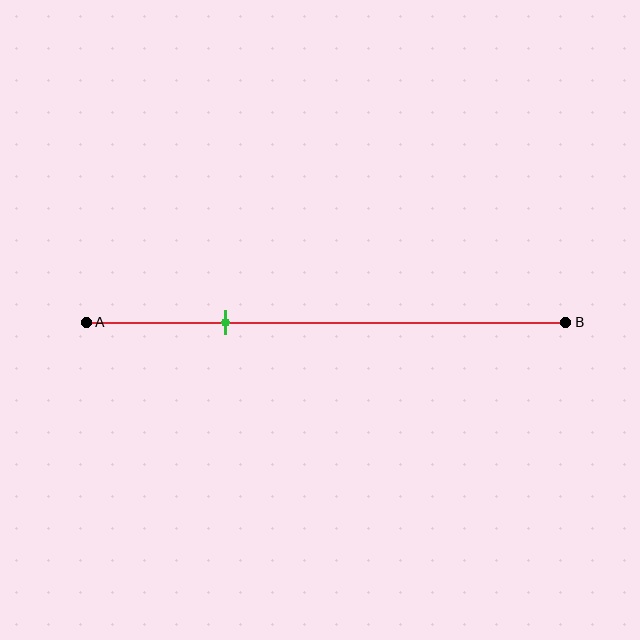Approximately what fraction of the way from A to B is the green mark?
The green mark is approximately 30% of the way from A to B.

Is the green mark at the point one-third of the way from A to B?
No, the mark is at about 30% from A, not at the 33% one-third point.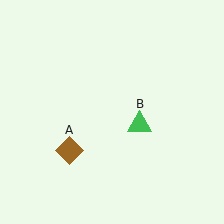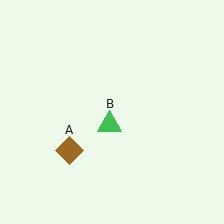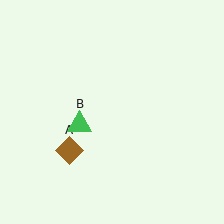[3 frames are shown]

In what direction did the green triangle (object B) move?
The green triangle (object B) moved left.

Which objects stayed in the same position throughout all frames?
Brown diamond (object A) remained stationary.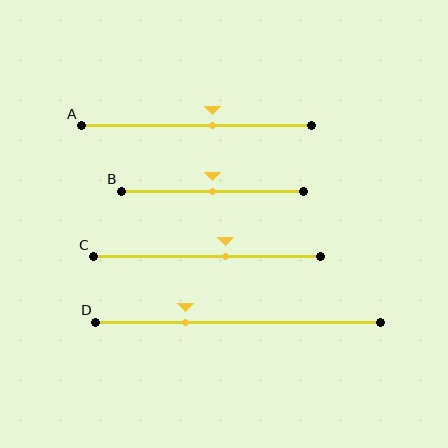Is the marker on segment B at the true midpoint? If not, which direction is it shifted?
Yes, the marker on segment B is at the true midpoint.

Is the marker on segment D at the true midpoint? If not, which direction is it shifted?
No, the marker on segment D is shifted to the left by about 18% of the segment length.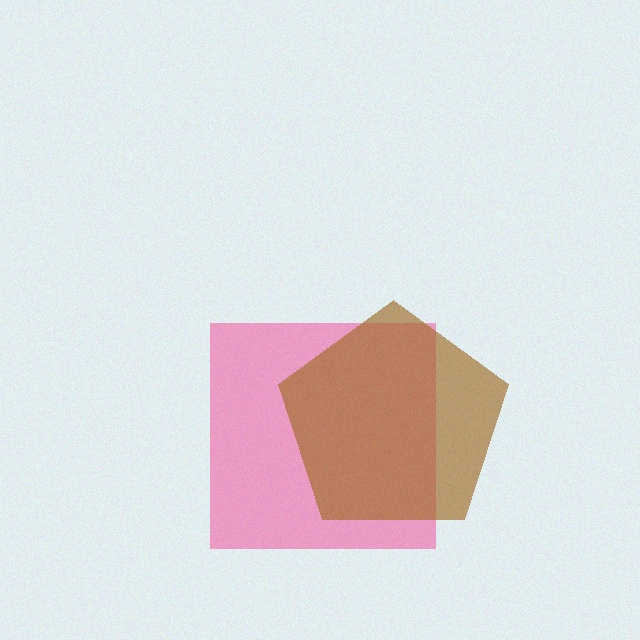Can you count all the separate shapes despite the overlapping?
Yes, there are 2 separate shapes.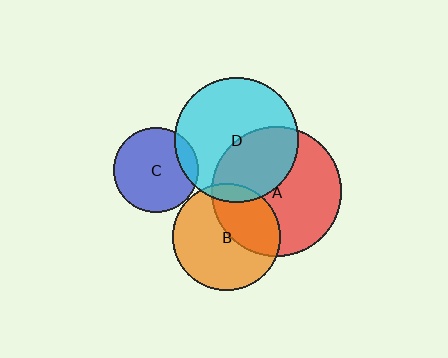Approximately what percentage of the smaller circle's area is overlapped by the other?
Approximately 40%.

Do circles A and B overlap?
Yes.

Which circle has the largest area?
Circle A (red).